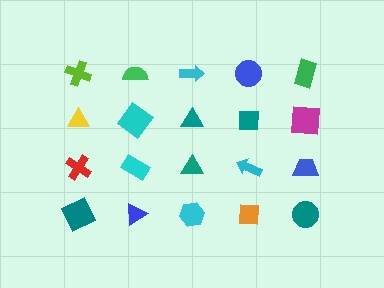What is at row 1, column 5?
A green rectangle.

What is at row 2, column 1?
A yellow triangle.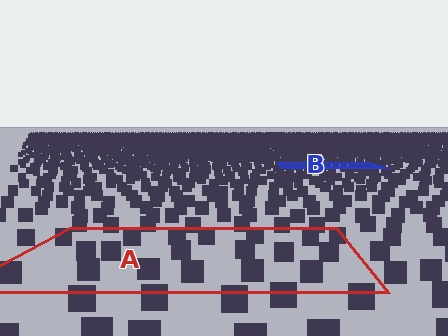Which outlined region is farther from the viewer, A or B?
Region B is farther from the viewer — the texture elements inside it appear smaller and more densely packed.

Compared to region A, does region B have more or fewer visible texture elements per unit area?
Region B has more texture elements per unit area — they are packed more densely because it is farther away.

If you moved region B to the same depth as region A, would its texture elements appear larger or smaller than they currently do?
They would appear larger. At a closer depth, the same texture elements are projected at a bigger on-screen size.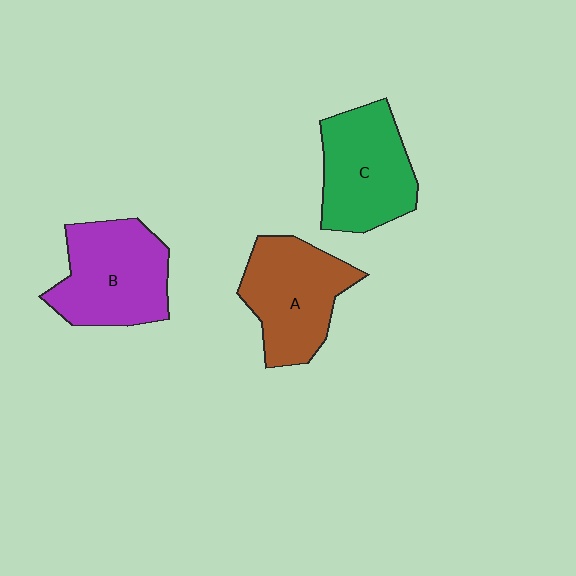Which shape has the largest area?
Shape B (purple).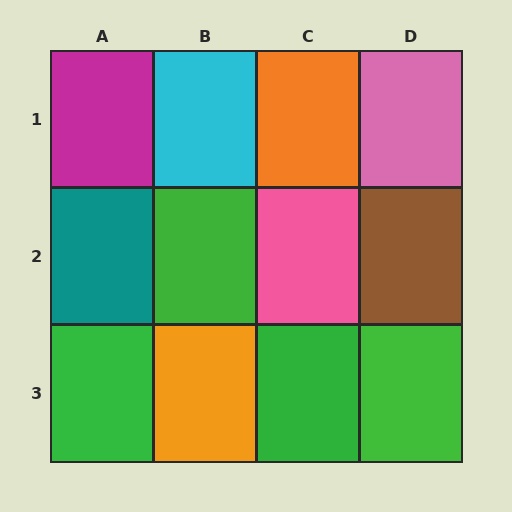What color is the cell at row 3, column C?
Green.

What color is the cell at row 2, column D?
Brown.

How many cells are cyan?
1 cell is cyan.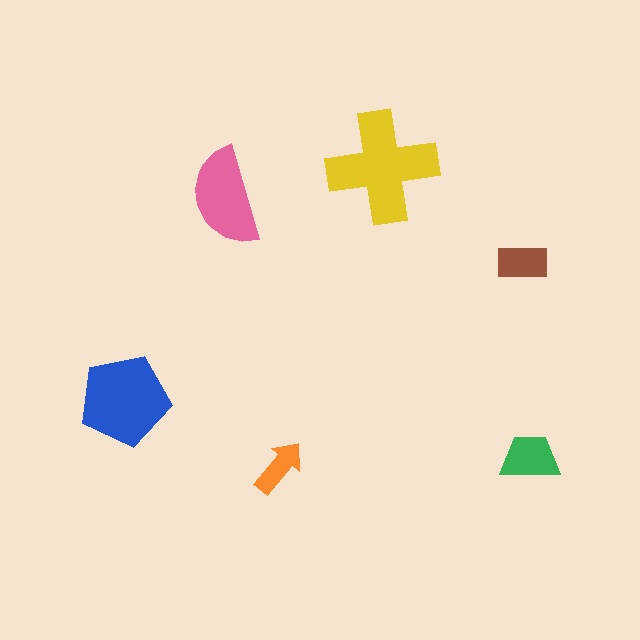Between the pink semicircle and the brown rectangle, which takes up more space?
The pink semicircle.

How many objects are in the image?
There are 6 objects in the image.